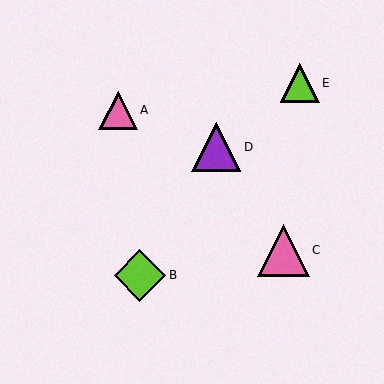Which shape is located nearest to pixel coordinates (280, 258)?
The pink triangle (labeled C) at (283, 250) is nearest to that location.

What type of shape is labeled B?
Shape B is a lime diamond.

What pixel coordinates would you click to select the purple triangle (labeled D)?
Click at (216, 147) to select the purple triangle D.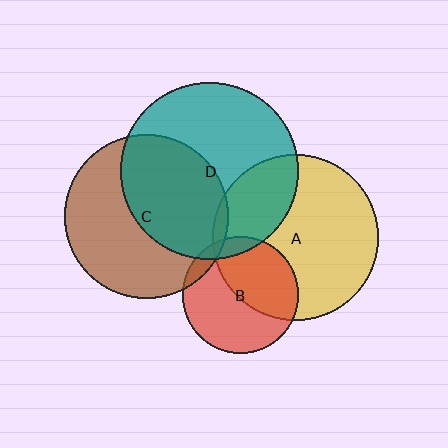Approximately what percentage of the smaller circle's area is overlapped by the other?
Approximately 5%.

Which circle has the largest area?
Circle D (teal).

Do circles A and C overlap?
Yes.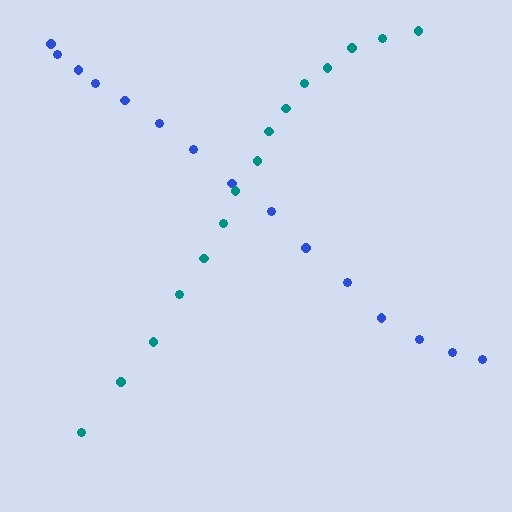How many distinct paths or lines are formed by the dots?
There are 2 distinct paths.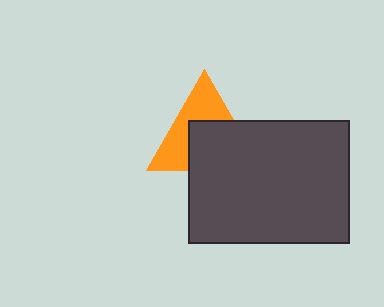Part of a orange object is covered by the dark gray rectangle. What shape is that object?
It is a triangle.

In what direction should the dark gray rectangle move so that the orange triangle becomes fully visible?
The dark gray rectangle should move down. That is the shortest direction to clear the overlap and leave the orange triangle fully visible.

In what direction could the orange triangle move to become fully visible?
The orange triangle could move up. That would shift it out from behind the dark gray rectangle entirely.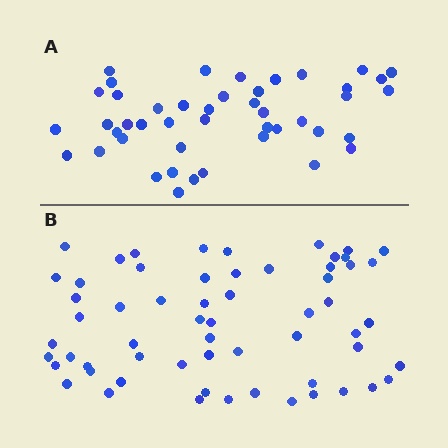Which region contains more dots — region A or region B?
Region B (the bottom region) has more dots.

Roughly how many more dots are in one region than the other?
Region B has approximately 15 more dots than region A.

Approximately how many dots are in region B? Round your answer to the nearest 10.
About 60 dots.